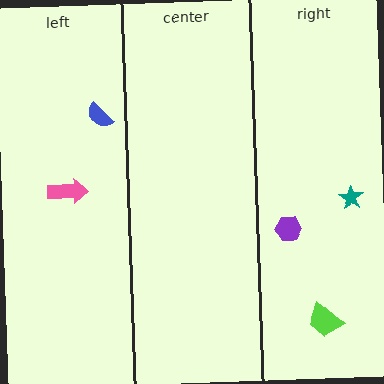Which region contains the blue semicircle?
The left region.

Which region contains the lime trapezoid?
The right region.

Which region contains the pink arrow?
The left region.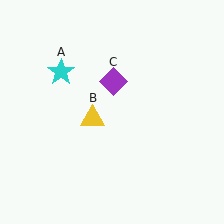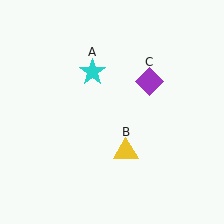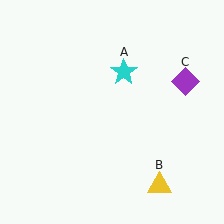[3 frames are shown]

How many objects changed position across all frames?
3 objects changed position: cyan star (object A), yellow triangle (object B), purple diamond (object C).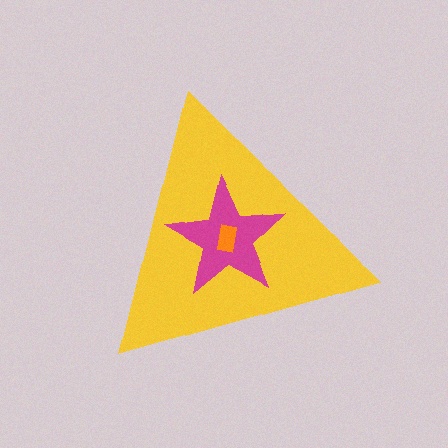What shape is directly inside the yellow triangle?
The magenta star.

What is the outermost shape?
The yellow triangle.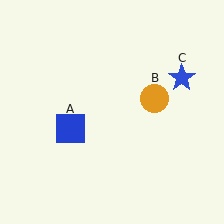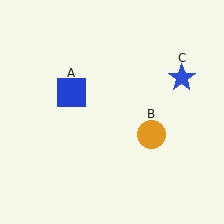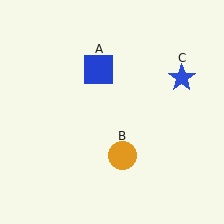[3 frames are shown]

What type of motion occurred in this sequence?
The blue square (object A), orange circle (object B) rotated clockwise around the center of the scene.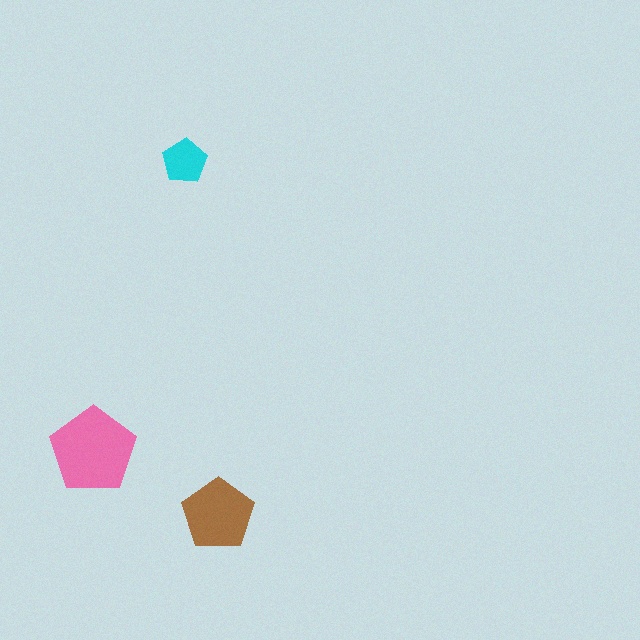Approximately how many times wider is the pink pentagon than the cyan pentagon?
About 2 times wider.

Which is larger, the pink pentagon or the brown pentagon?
The pink one.